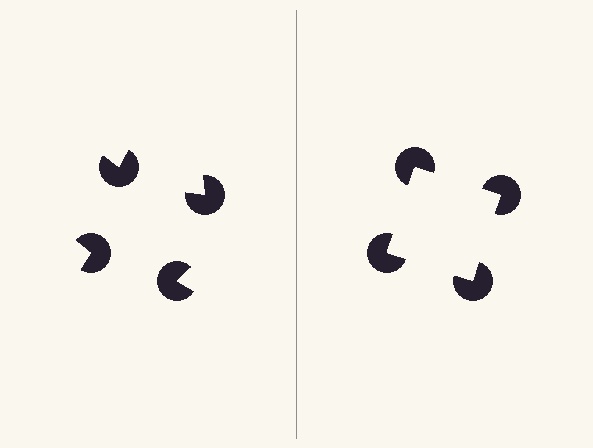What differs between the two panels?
The pac-man discs are positioned identically on both sides; only the wedge orientations differ. On the right they align to a square; on the left they are misaligned.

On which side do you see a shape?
An illusory square appears on the right side. On the left side the wedge cuts are rotated, so no coherent shape forms.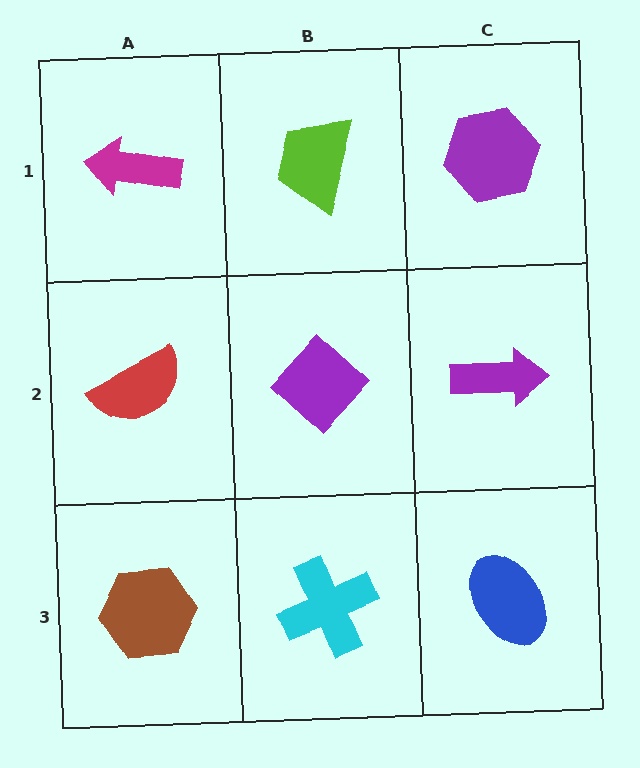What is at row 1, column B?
A lime trapezoid.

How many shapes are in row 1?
3 shapes.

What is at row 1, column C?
A purple hexagon.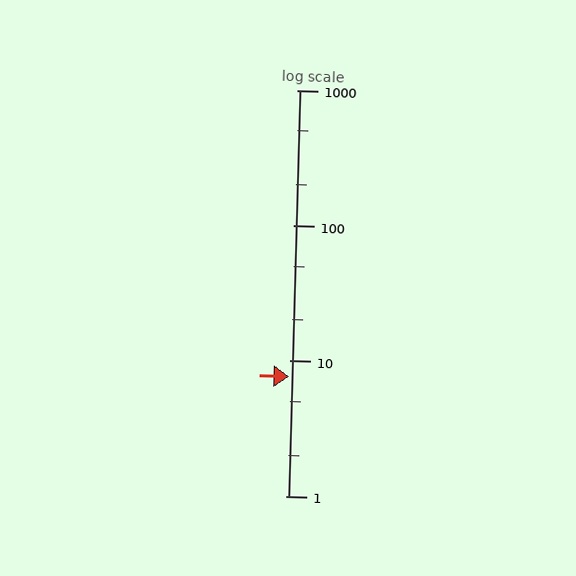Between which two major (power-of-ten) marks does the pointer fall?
The pointer is between 1 and 10.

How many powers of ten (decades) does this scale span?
The scale spans 3 decades, from 1 to 1000.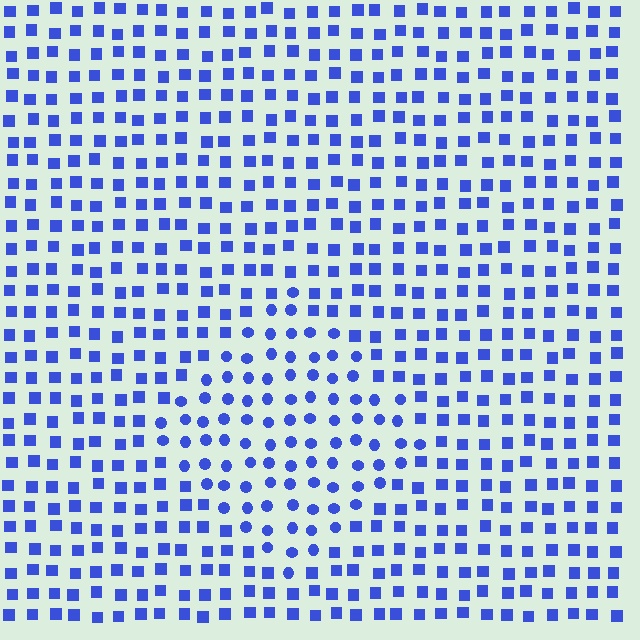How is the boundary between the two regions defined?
The boundary is defined by a change in element shape: circles inside vs. squares outside. All elements share the same color and spacing.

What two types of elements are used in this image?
The image uses circles inside the diamond region and squares outside it.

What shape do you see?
I see a diamond.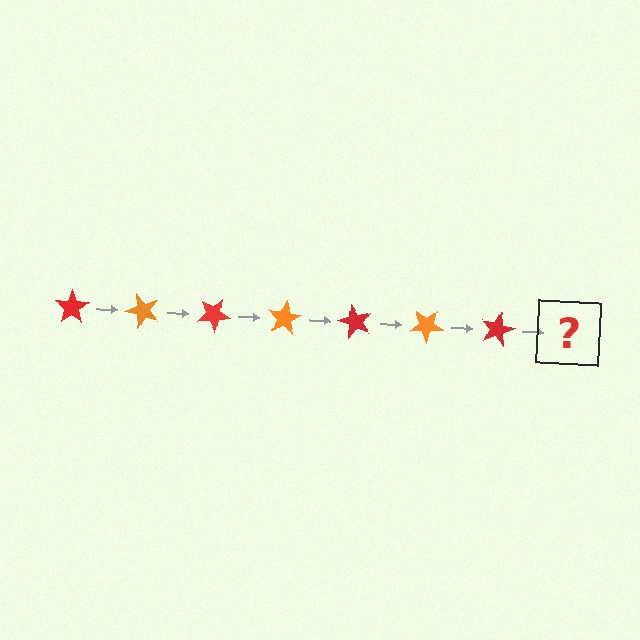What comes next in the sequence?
The next element should be an orange star, rotated 350 degrees from the start.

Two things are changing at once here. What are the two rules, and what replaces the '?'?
The two rules are that it rotates 50 degrees each step and the color cycles through red and orange. The '?' should be an orange star, rotated 350 degrees from the start.